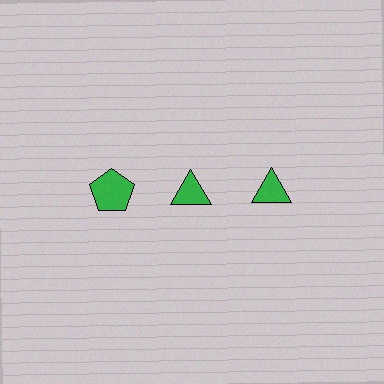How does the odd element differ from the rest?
It has a different shape: pentagon instead of triangle.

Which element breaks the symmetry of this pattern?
The green pentagon in the top row, leftmost column breaks the symmetry. All other shapes are green triangles.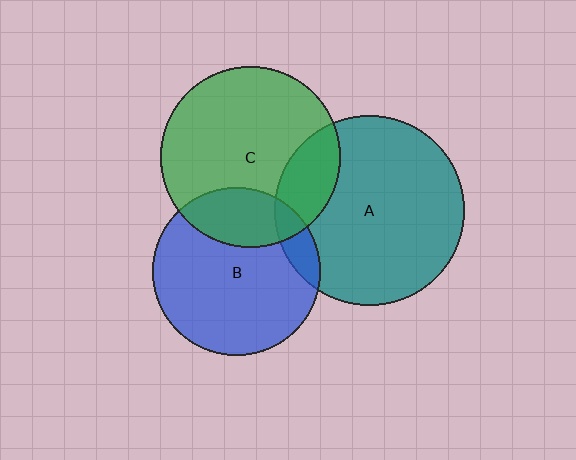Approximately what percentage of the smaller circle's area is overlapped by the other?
Approximately 20%.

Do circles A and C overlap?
Yes.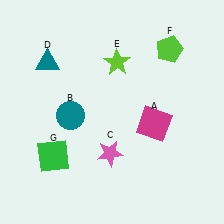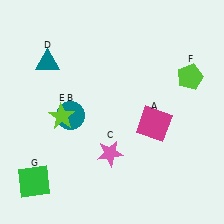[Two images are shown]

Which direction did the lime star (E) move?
The lime star (E) moved left.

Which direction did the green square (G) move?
The green square (G) moved down.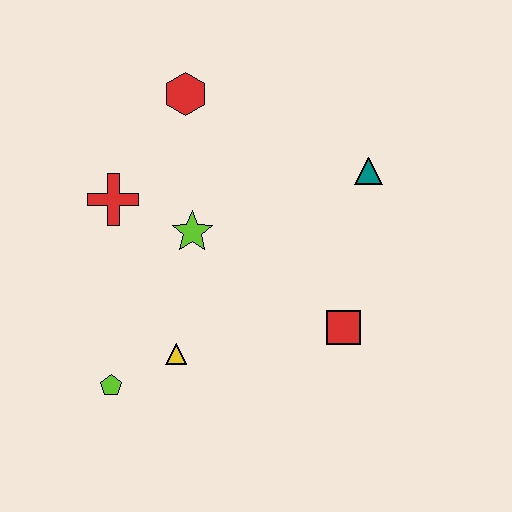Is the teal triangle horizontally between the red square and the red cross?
No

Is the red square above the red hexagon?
No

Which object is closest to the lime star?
The red cross is closest to the lime star.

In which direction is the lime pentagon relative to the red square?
The lime pentagon is to the left of the red square.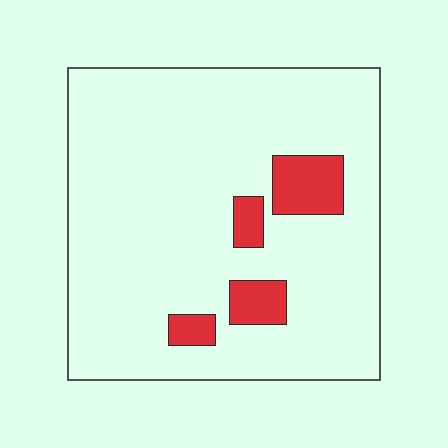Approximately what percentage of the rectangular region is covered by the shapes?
Approximately 10%.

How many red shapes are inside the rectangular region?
4.